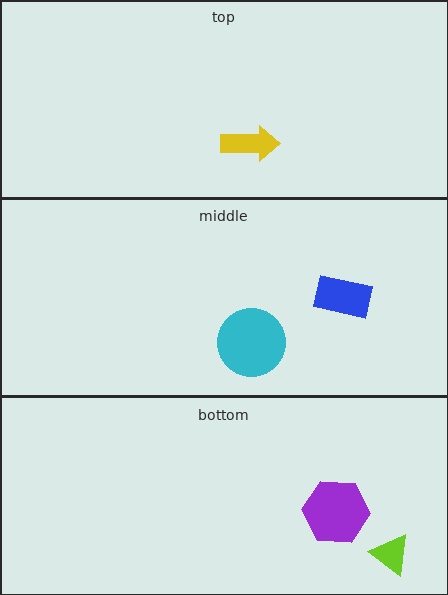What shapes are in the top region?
The yellow arrow.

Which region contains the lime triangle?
The bottom region.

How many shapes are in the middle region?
2.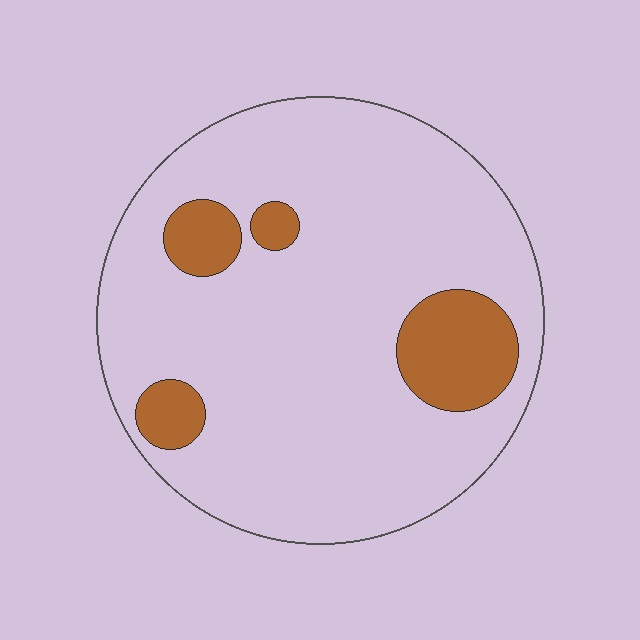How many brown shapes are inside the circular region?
4.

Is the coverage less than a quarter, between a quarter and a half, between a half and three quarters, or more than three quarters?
Less than a quarter.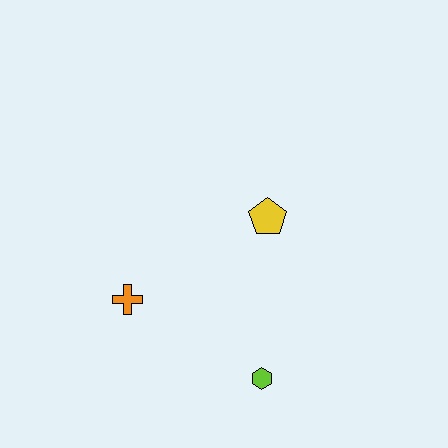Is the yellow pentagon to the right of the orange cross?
Yes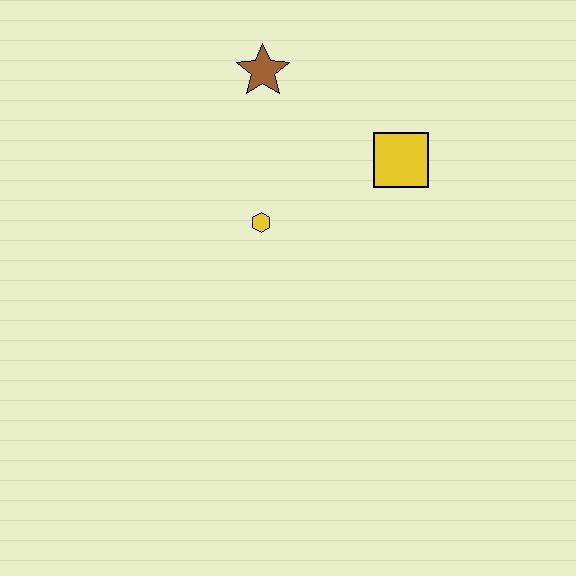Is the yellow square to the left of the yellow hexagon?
No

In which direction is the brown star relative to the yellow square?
The brown star is to the left of the yellow square.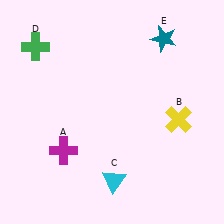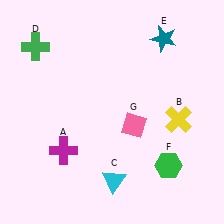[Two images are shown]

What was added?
A green hexagon (F), a pink diamond (G) were added in Image 2.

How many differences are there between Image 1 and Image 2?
There are 2 differences between the two images.